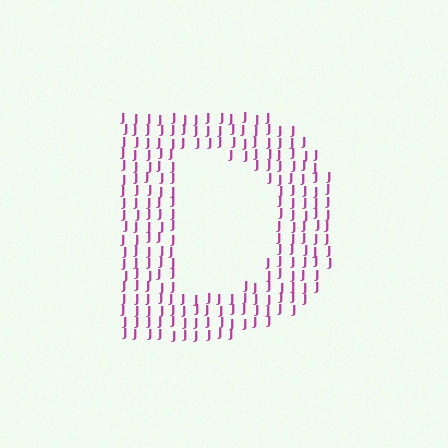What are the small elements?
The small elements are letter J's.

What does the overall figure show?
The overall figure shows the letter D.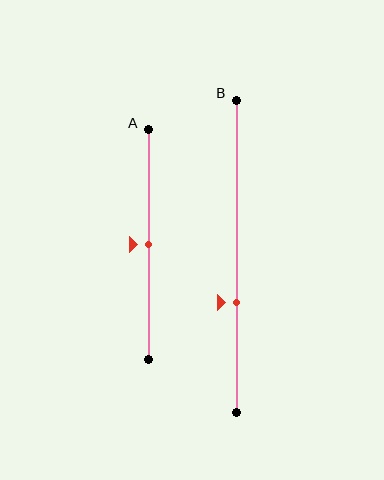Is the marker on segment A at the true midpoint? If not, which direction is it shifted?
Yes, the marker on segment A is at the true midpoint.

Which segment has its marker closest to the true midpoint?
Segment A has its marker closest to the true midpoint.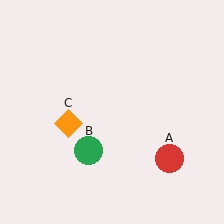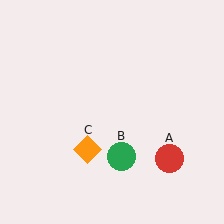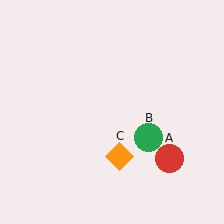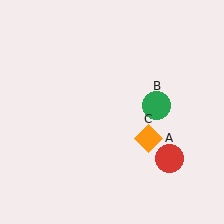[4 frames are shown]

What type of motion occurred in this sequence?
The green circle (object B), orange diamond (object C) rotated counterclockwise around the center of the scene.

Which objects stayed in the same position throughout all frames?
Red circle (object A) remained stationary.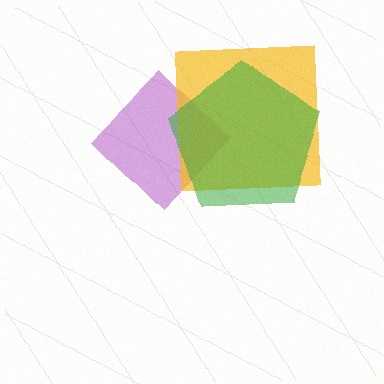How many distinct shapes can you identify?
There are 3 distinct shapes: a purple diamond, a yellow square, a green pentagon.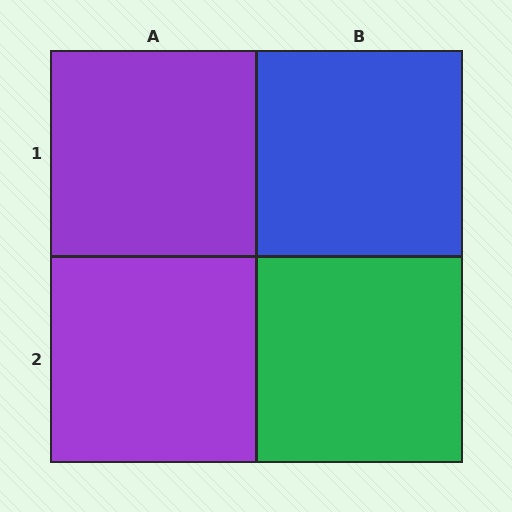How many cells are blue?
1 cell is blue.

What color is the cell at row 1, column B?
Blue.